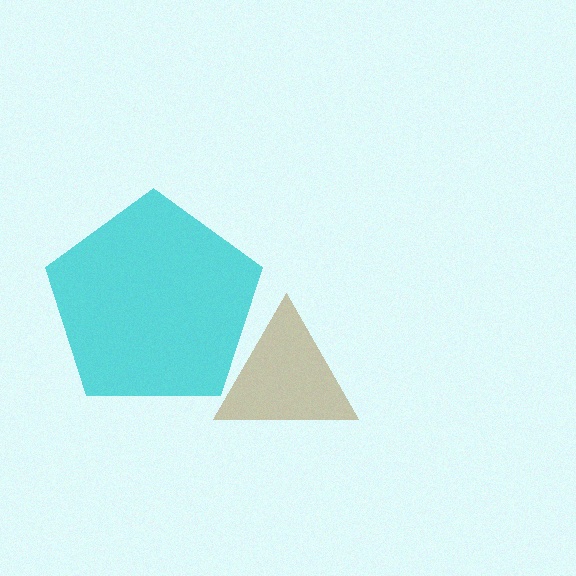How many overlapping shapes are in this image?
There are 2 overlapping shapes in the image.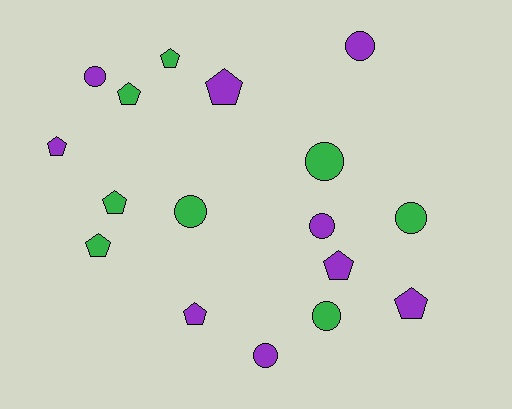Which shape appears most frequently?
Pentagon, with 9 objects.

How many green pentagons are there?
There are 4 green pentagons.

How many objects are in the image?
There are 17 objects.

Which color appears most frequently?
Purple, with 9 objects.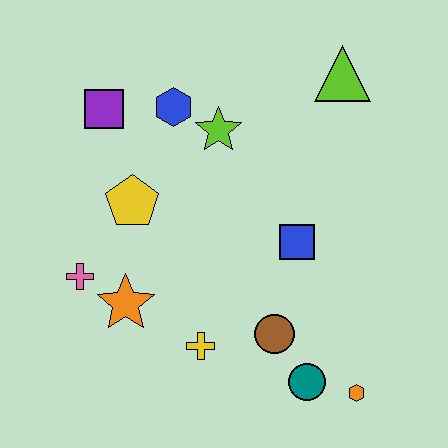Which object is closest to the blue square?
The brown circle is closest to the blue square.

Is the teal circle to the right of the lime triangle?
No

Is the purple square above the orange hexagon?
Yes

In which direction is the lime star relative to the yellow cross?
The lime star is above the yellow cross.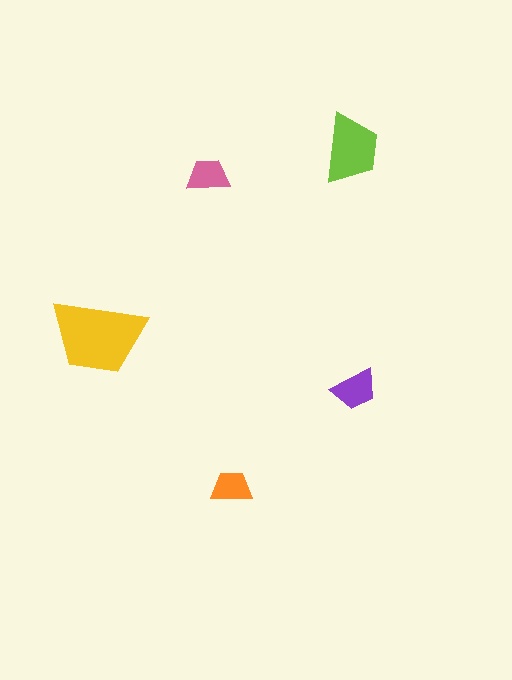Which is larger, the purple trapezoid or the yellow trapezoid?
The yellow one.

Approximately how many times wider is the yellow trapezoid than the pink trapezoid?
About 2 times wider.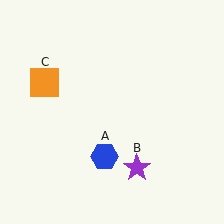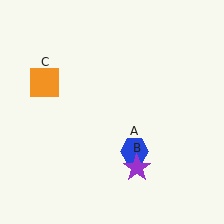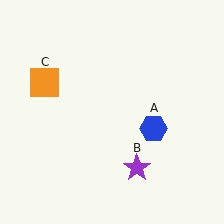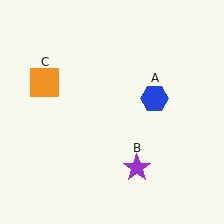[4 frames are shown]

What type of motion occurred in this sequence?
The blue hexagon (object A) rotated counterclockwise around the center of the scene.